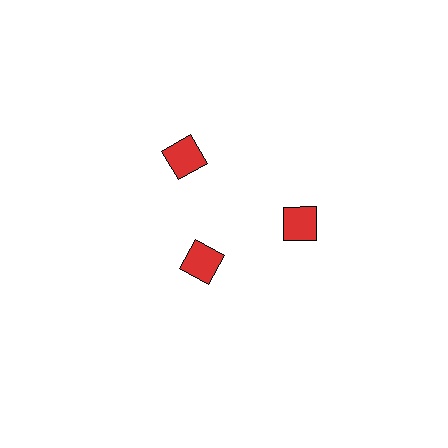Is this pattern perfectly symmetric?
No. The 3 red diamonds are arranged in a ring, but one element near the 7 o'clock position is pulled inward toward the center, breaking the 3-fold rotational symmetry.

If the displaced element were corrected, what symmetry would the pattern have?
It would have 3-fold rotational symmetry — the pattern would map onto itself every 120 degrees.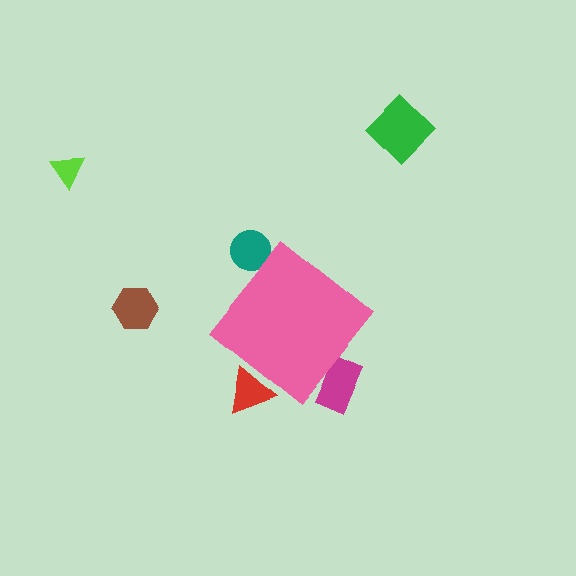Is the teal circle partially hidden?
Yes, the teal circle is partially hidden behind the pink diamond.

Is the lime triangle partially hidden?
No, the lime triangle is fully visible.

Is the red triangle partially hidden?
Yes, the red triangle is partially hidden behind the pink diamond.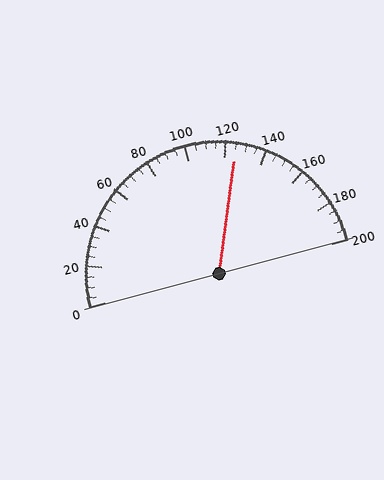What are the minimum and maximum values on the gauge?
The gauge ranges from 0 to 200.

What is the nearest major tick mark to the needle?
The nearest major tick mark is 120.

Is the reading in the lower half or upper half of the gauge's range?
The reading is in the upper half of the range (0 to 200).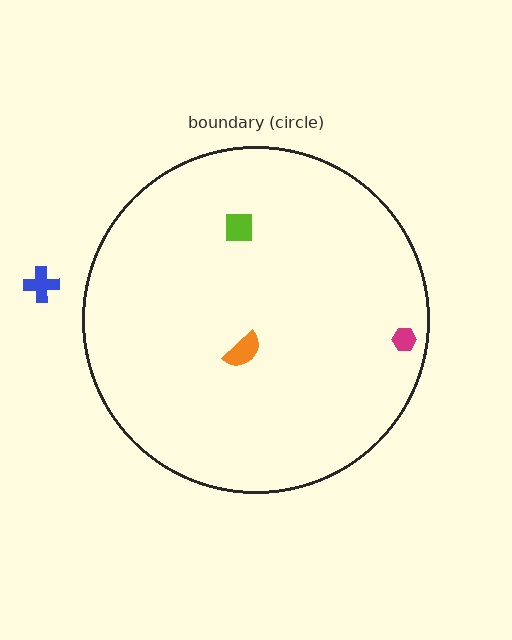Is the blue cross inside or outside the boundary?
Outside.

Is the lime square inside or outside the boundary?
Inside.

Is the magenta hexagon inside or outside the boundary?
Inside.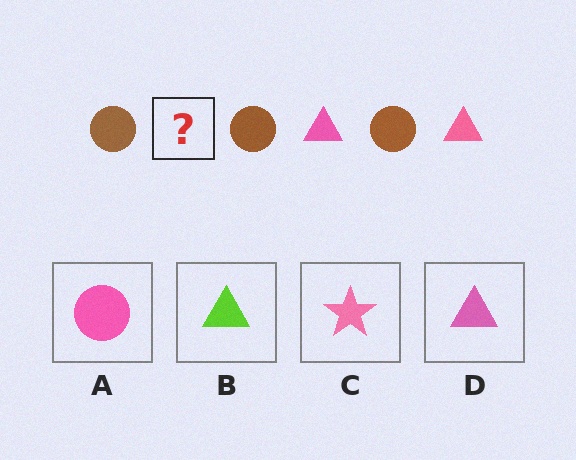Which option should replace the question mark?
Option D.